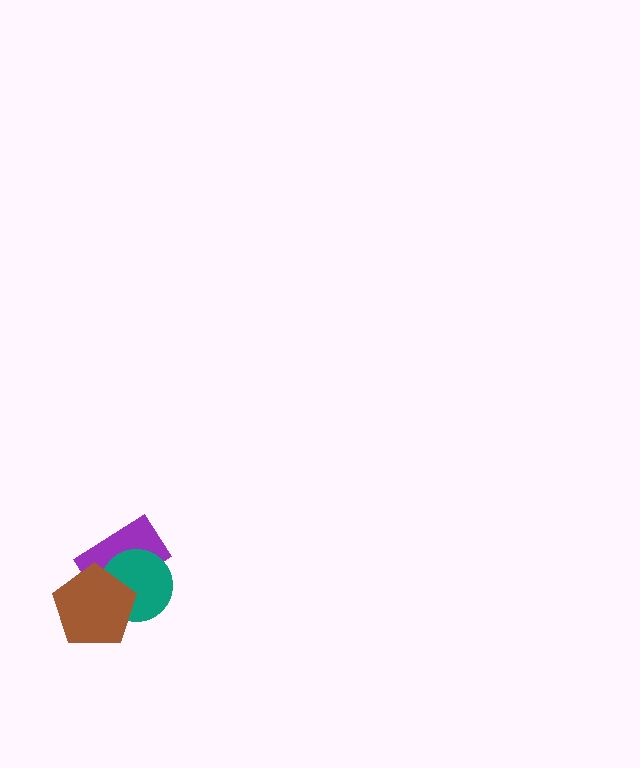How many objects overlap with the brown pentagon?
2 objects overlap with the brown pentagon.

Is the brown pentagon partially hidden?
No, no other shape covers it.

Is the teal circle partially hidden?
Yes, it is partially covered by another shape.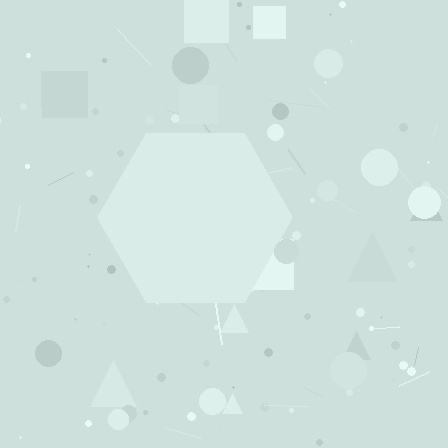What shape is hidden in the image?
A hexagon is hidden in the image.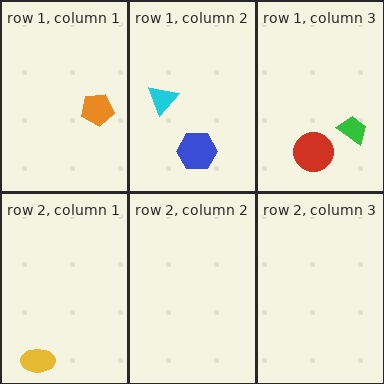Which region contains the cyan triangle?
The row 1, column 2 region.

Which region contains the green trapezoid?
The row 1, column 3 region.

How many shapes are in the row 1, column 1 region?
1.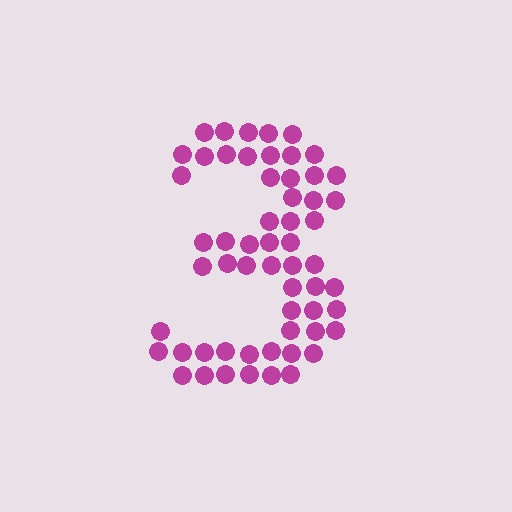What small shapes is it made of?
It is made of small circles.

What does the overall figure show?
The overall figure shows the digit 3.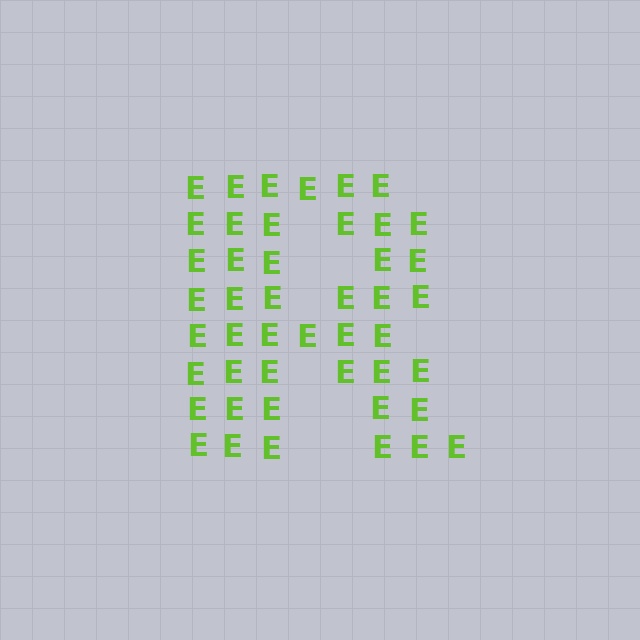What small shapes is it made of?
It is made of small letter E's.